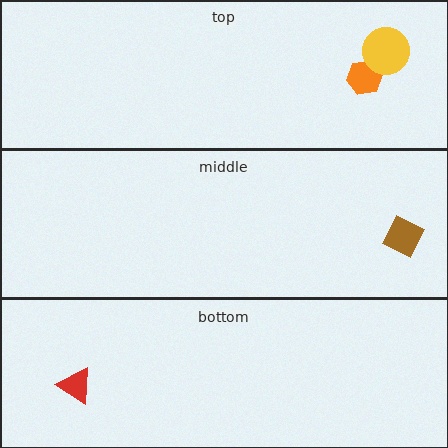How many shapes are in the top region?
2.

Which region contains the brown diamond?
The middle region.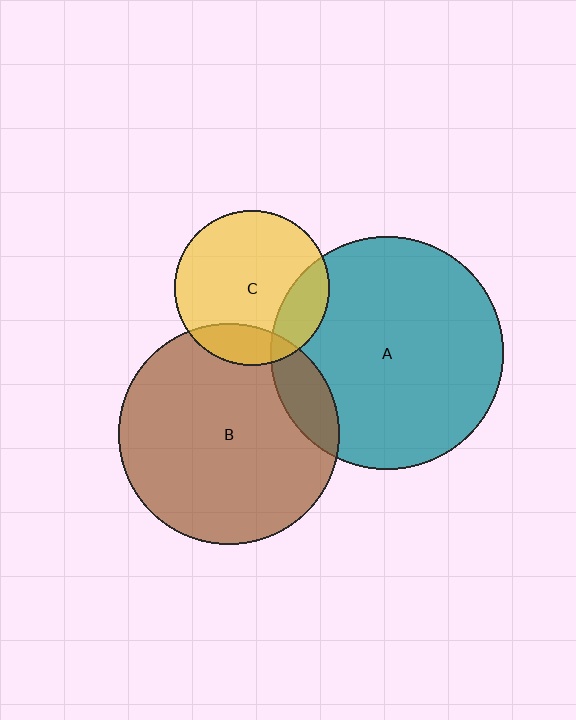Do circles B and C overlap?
Yes.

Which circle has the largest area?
Circle A (teal).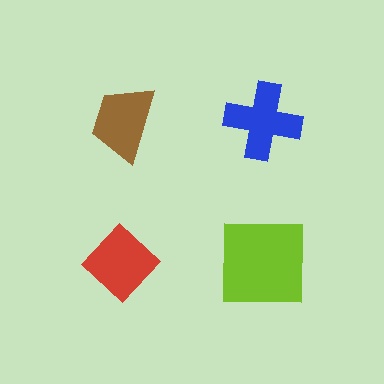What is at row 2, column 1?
A red diamond.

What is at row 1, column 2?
A blue cross.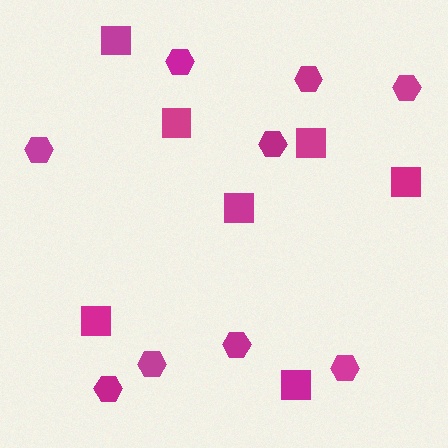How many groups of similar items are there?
There are 2 groups: one group of hexagons (9) and one group of squares (7).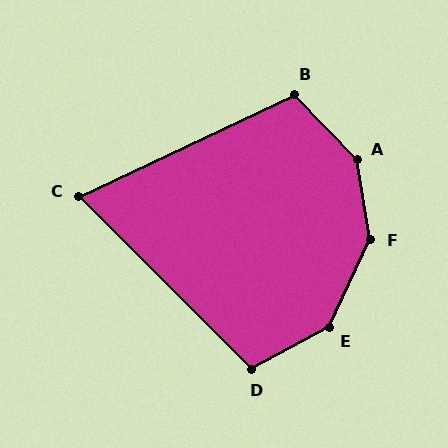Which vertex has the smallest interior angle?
C, at approximately 70 degrees.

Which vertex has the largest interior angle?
A, at approximately 146 degrees.